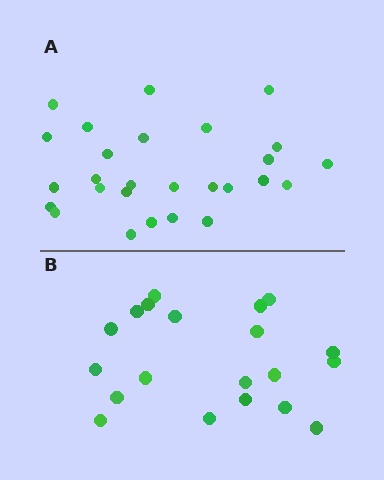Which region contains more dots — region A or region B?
Region A (the top region) has more dots.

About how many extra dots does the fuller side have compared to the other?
Region A has roughly 8 or so more dots than region B.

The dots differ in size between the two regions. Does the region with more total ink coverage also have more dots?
No. Region B has more total ink coverage because its dots are larger, but region A actually contains more individual dots. Total area can be misleading — the number of items is what matters here.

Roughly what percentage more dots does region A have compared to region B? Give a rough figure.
About 35% more.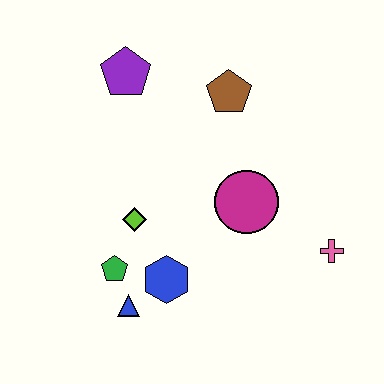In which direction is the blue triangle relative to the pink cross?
The blue triangle is to the left of the pink cross.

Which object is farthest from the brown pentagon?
The blue triangle is farthest from the brown pentagon.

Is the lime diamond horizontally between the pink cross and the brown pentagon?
No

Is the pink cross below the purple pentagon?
Yes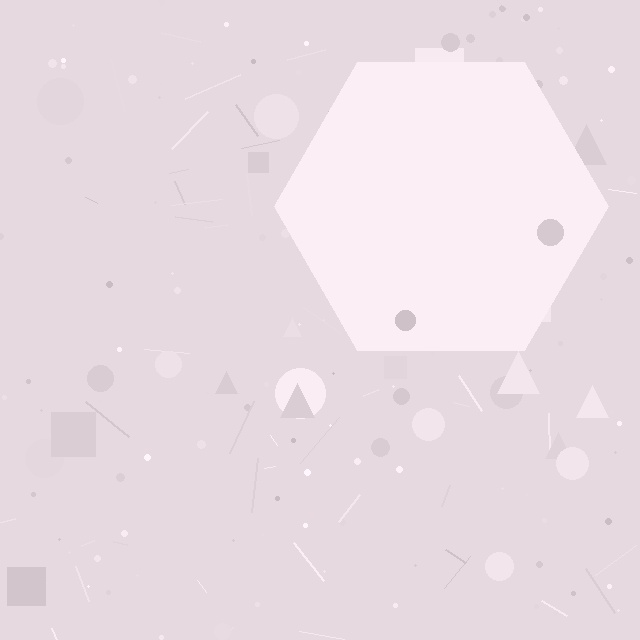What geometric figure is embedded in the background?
A hexagon is embedded in the background.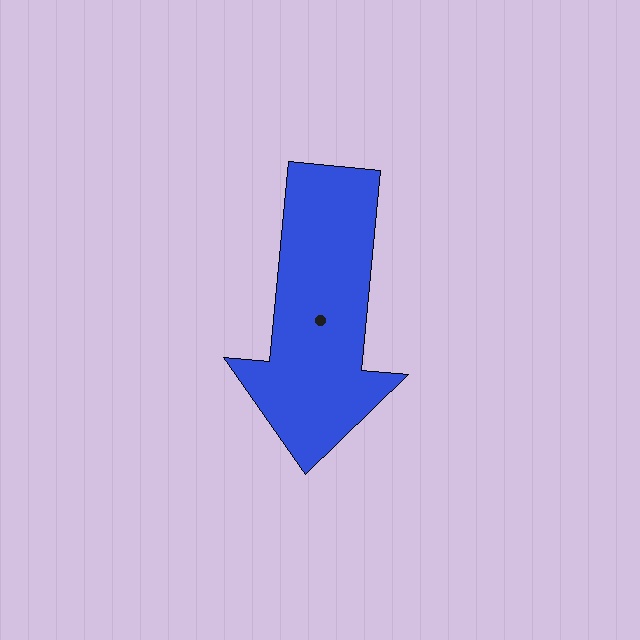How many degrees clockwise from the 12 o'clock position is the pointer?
Approximately 185 degrees.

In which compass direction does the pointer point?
South.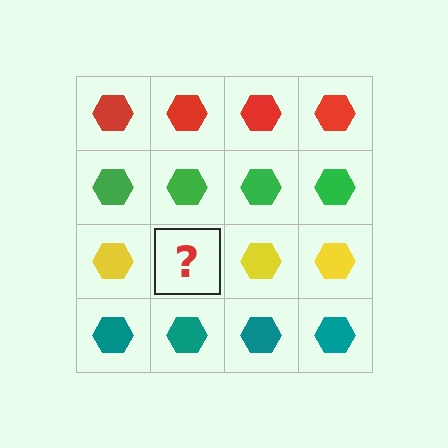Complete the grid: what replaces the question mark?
The question mark should be replaced with a yellow hexagon.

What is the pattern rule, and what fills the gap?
The rule is that each row has a consistent color. The gap should be filled with a yellow hexagon.